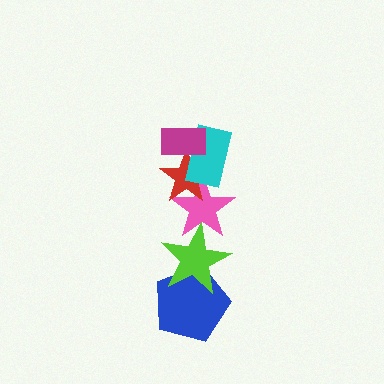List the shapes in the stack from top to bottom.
From top to bottom: the magenta rectangle, the cyan rectangle, the red star, the pink star, the lime star, the blue pentagon.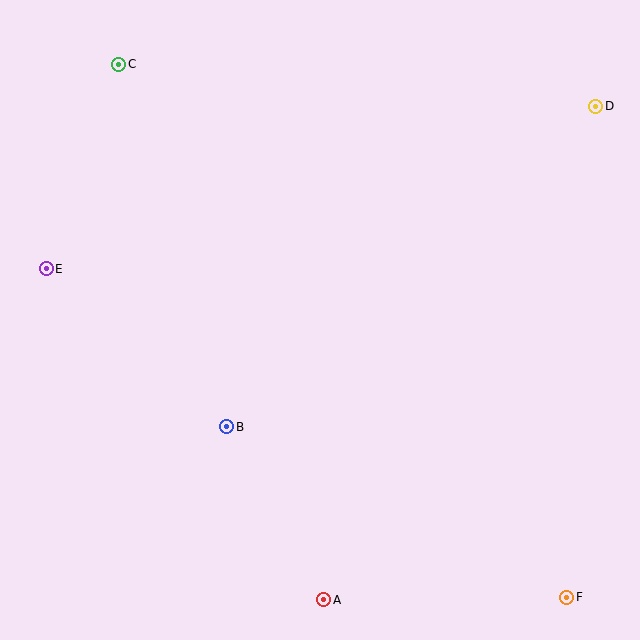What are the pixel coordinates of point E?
Point E is at (46, 269).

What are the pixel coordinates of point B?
Point B is at (227, 427).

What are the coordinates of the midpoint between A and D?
The midpoint between A and D is at (460, 353).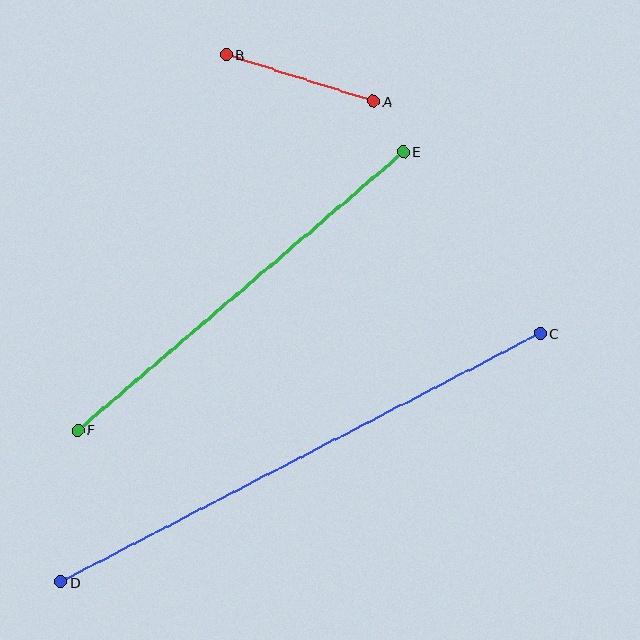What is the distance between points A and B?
The distance is approximately 154 pixels.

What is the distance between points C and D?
The distance is approximately 540 pixels.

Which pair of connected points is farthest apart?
Points C and D are farthest apart.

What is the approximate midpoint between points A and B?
The midpoint is at approximately (300, 78) pixels.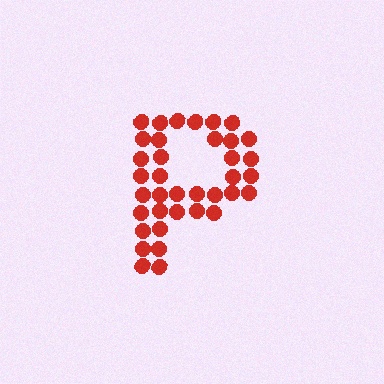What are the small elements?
The small elements are circles.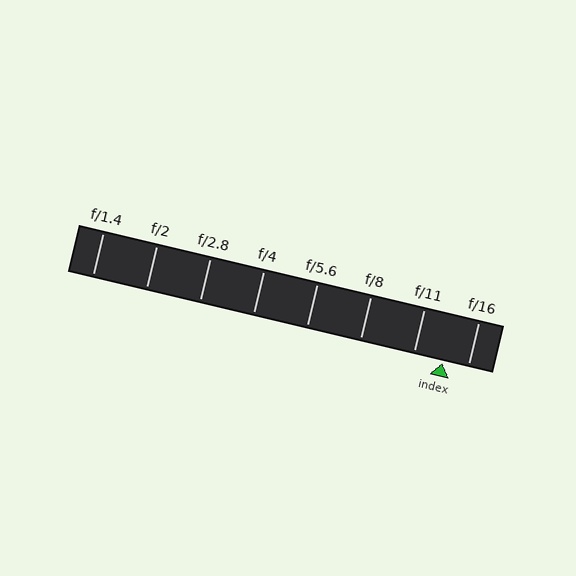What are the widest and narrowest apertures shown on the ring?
The widest aperture shown is f/1.4 and the narrowest is f/16.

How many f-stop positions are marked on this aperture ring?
There are 8 f-stop positions marked.